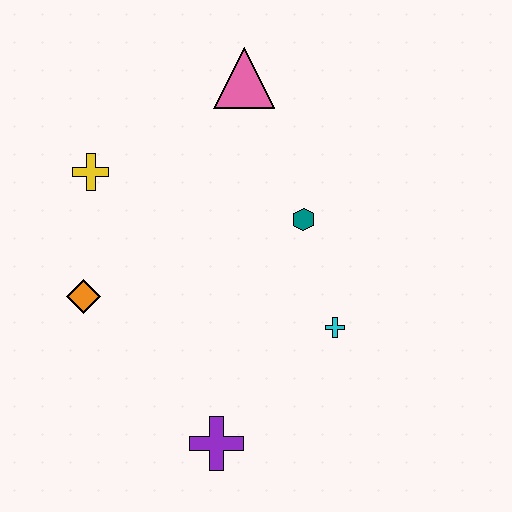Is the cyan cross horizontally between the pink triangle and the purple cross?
No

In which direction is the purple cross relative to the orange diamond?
The purple cross is below the orange diamond.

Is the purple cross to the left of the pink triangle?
Yes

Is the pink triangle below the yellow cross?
No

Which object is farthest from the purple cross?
The pink triangle is farthest from the purple cross.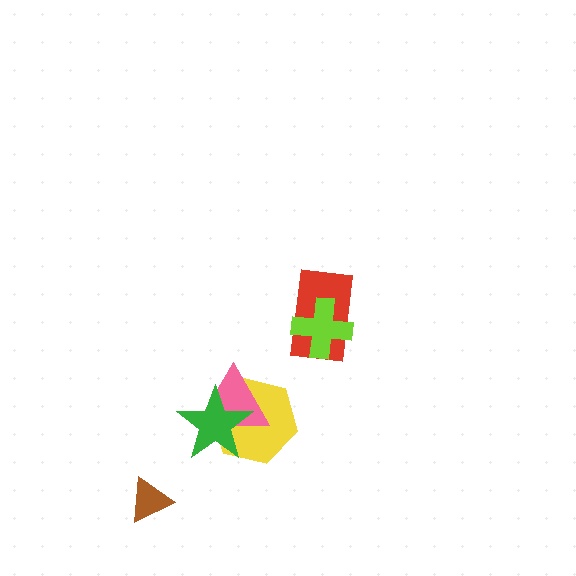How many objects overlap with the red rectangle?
1 object overlaps with the red rectangle.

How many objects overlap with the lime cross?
1 object overlaps with the lime cross.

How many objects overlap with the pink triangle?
2 objects overlap with the pink triangle.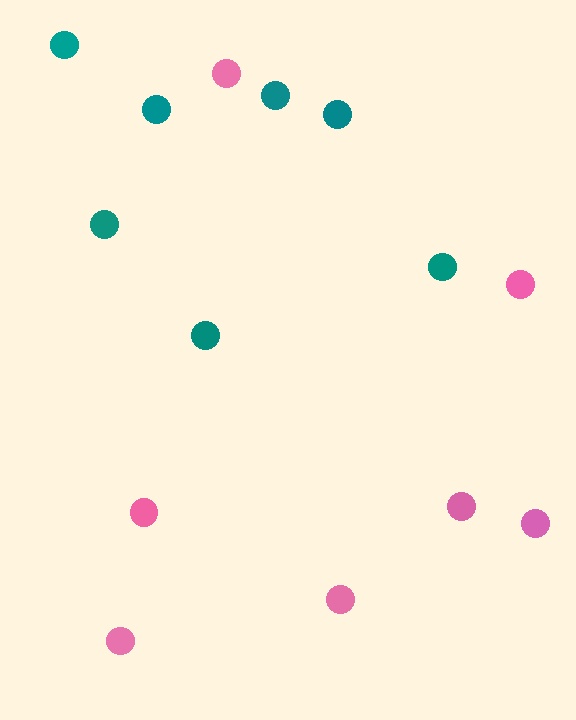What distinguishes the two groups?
There are 2 groups: one group of pink circles (7) and one group of teal circles (7).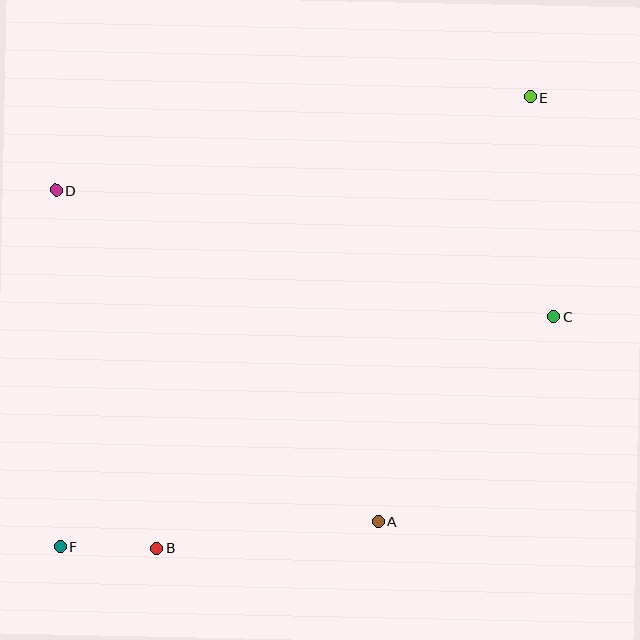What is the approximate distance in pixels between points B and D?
The distance between B and D is approximately 371 pixels.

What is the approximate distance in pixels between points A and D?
The distance between A and D is approximately 462 pixels.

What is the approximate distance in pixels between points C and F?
The distance between C and F is approximately 544 pixels.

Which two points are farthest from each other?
Points E and F are farthest from each other.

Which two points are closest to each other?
Points B and F are closest to each other.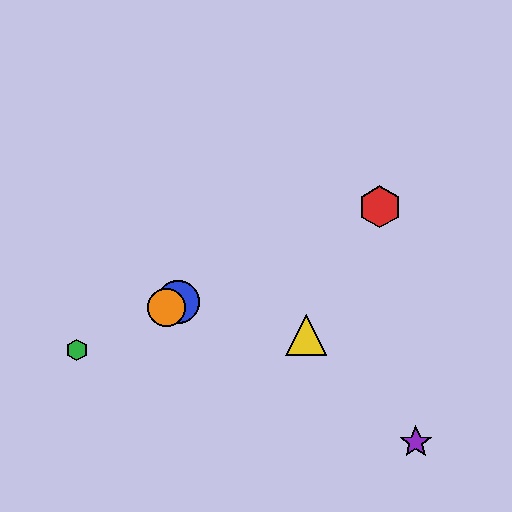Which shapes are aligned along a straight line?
The red hexagon, the blue circle, the green hexagon, the orange circle are aligned along a straight line.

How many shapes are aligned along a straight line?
4 shapes (the red hexagon, the blue circle, the green hexagon, the orange circle) are aligned along a straight line.